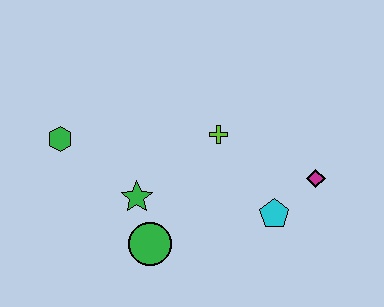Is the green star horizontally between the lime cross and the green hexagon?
Yes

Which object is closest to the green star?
The green circle is closest to the green star.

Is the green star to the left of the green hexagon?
No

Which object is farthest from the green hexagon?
The magenta diamond is farthest from the green hexagon.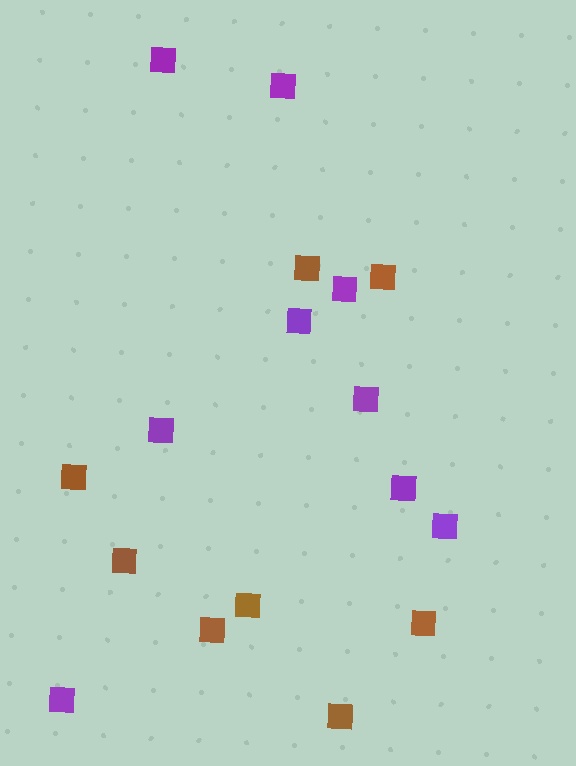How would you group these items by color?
There are 2 groups: one group of purple squares (9) and one group of brown squares (8).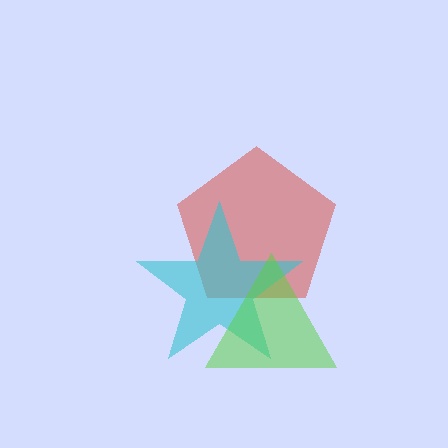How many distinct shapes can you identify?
There are 3 distinct shapes: a red pentagon, a cyan star, a lime triangle.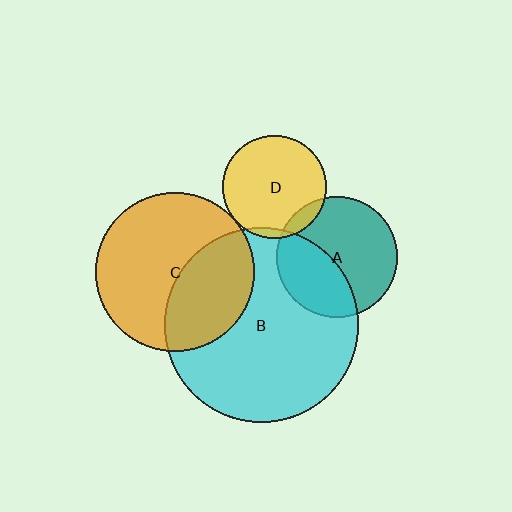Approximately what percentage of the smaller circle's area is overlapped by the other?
Approximately 40%.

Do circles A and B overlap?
Yes.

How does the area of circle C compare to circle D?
Approximately 2.3 times.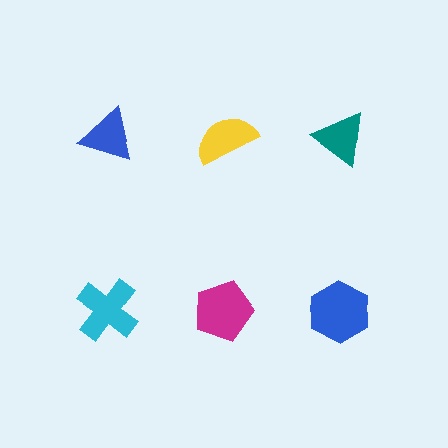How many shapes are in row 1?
3 shapes.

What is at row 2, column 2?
A magenta pentagon.